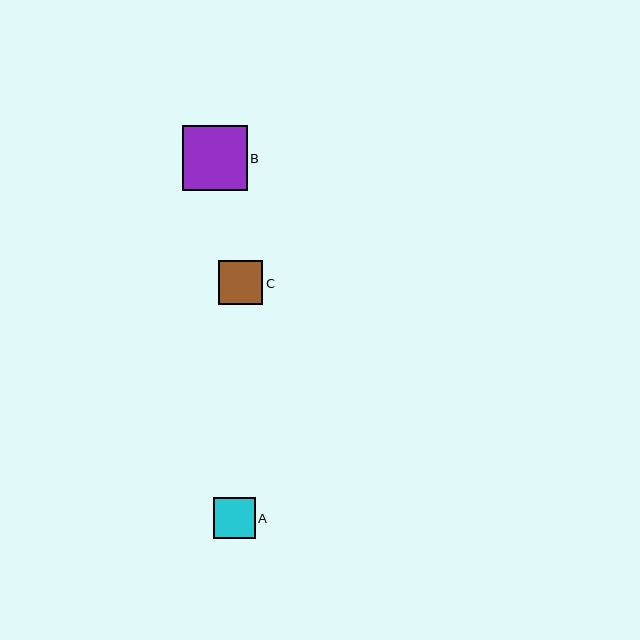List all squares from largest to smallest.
From largest to smallest: B, C, A.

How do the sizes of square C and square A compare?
Square C and square A are approximately the same size.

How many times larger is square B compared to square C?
Square B is approximately 1.5 times the size of square C.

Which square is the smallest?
Square A is the smallest with a size of approximately 42 pixels.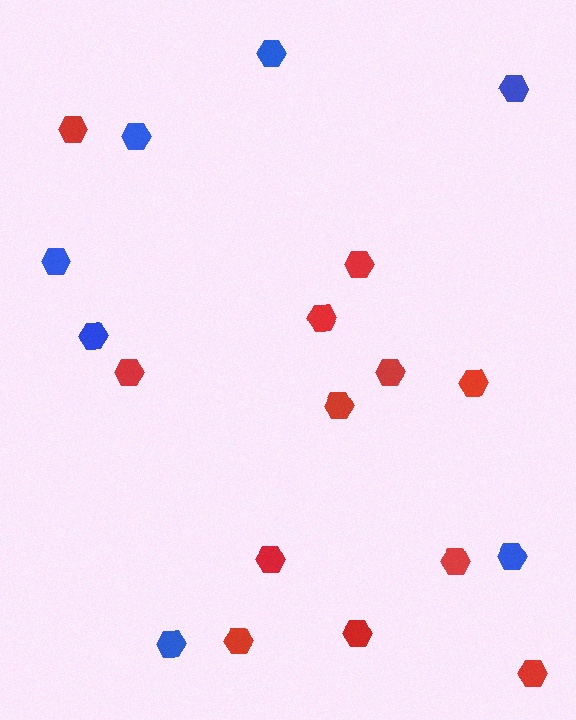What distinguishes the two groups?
There are 2 groups: one group of blue hexagons (7) and one group of red hexagons (12).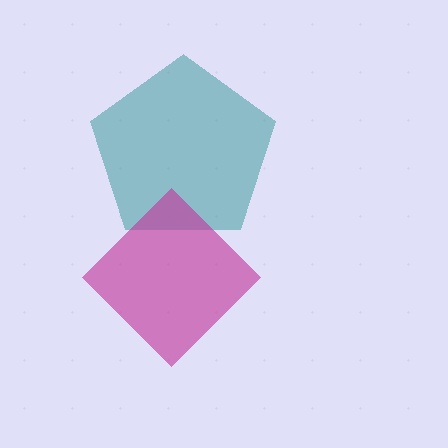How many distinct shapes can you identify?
There are 2 distinct shapes: a teal pentagon, a magenta diamond.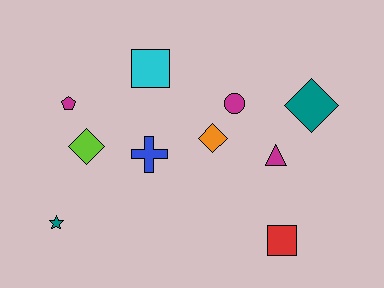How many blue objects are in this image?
There is 1 blue object.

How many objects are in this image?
There are 10 objects.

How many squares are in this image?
There are 2 squares.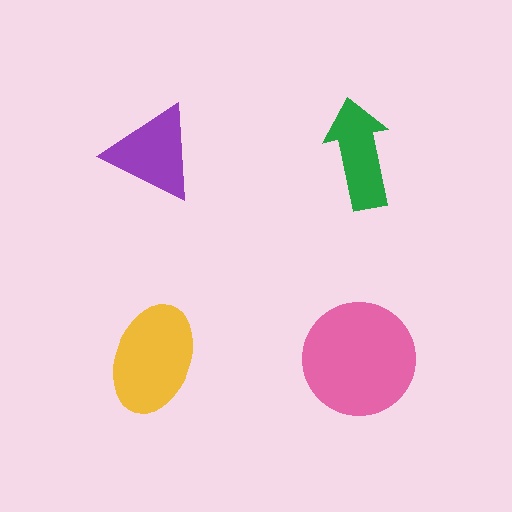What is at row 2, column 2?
A pink circle.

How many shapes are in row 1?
2 shapes.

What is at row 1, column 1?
A purple triangle.